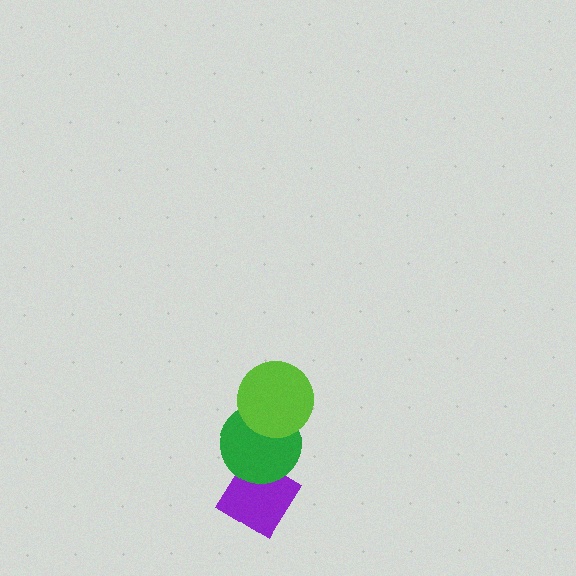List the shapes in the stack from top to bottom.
From top to bottom: the lime circle, the green circle, the purple diamond.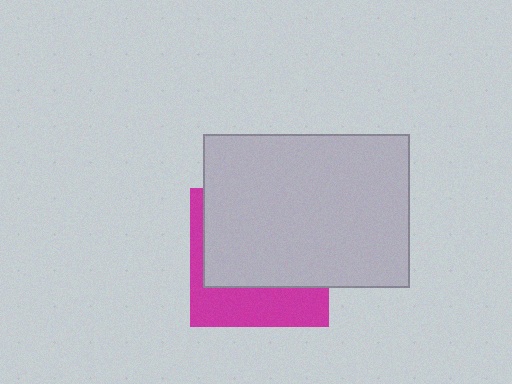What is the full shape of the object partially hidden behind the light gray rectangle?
The partially hidden object is a magenta square.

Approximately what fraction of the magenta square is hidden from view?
Roughly 64% of the magenta square is hidden behind the light gray rectangle.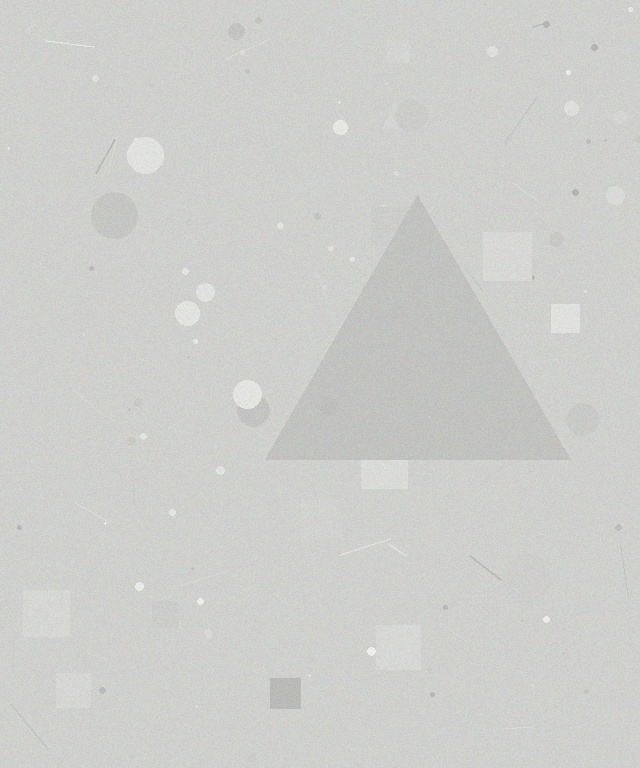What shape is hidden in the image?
A triangle is hidden in the image.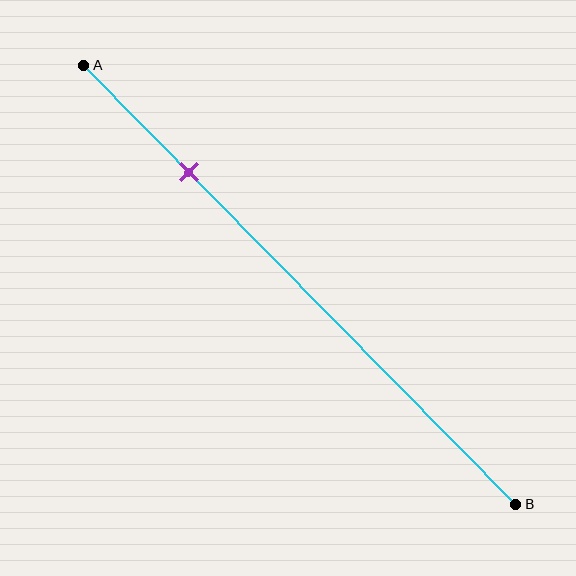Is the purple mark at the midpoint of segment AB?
No, the mark is at about 25% from A, not at the 50% midpoint.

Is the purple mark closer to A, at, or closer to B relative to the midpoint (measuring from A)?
The purple mark is closer to point A than the midpoint of segment AB.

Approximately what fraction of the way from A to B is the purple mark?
The purple mark is approximately 25% of the way from A to B.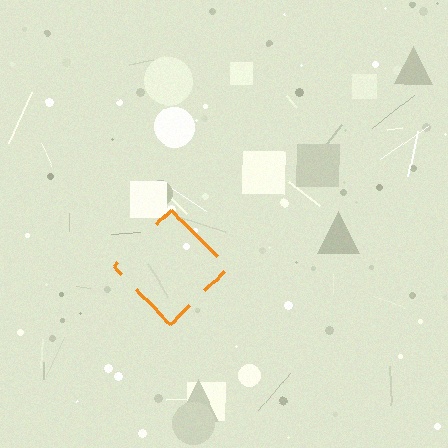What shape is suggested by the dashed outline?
The dashed outline suggests a diamond.